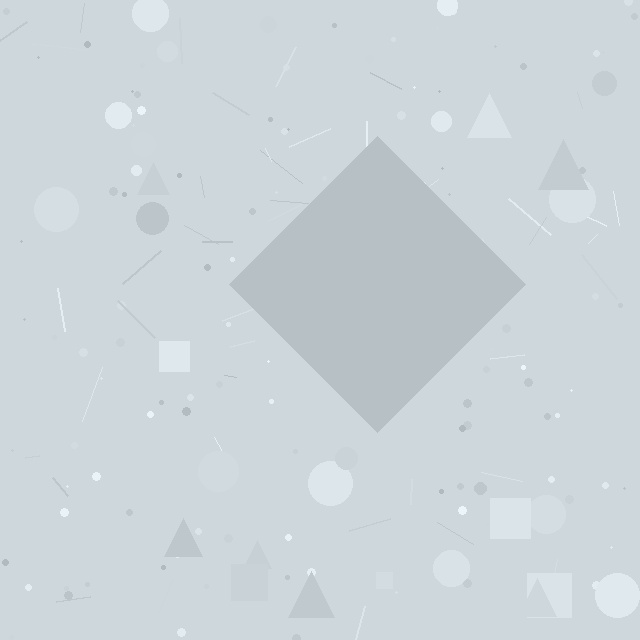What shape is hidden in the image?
A diamond is hidden in the image.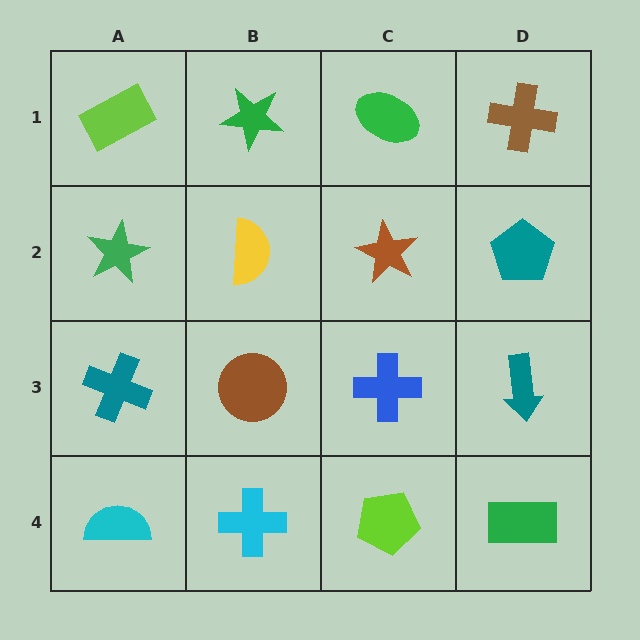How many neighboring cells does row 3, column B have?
4.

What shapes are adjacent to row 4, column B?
A brown circle (row 3, column B), a cyan semicircle (row 4, column A), a lime pentagon (row 4, column C).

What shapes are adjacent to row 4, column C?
A blue cross (row 3, column C), a cyan cross (row 4, column B), a green rectangle (row 4, column D).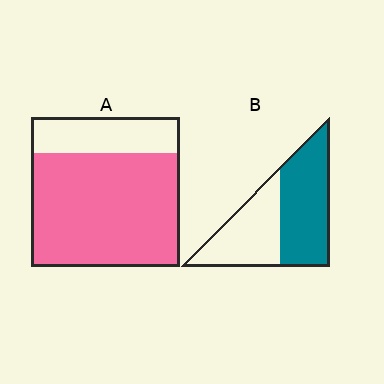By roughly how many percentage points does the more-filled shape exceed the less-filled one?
By roughly 20 percentage points (A over B).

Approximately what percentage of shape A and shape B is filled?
A is approximately 75% and B is approximately 55%.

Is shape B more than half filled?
Yes.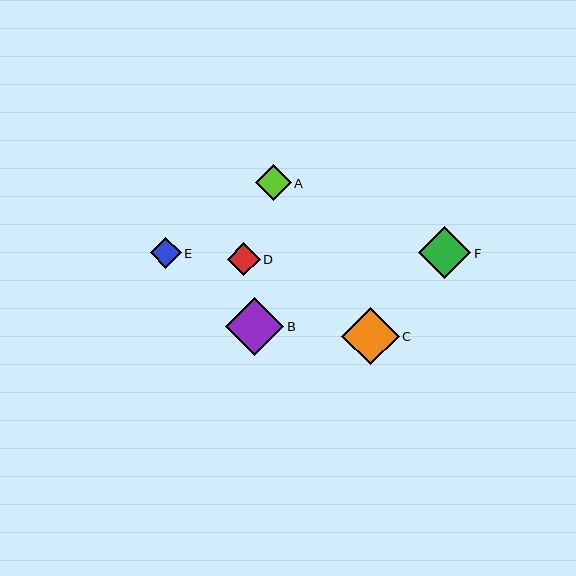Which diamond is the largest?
Diamond C is the largest with a size of approximately 58 pixels.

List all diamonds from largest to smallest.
From largest to smallest: C, B, F, A, D, E.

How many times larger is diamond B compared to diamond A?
Diamond B is approximately 1.6 times the size of diamond A.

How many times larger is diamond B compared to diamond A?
Diamond B is approximately 1.6 times the size of diamond A.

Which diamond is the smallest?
Diamond E is the smallest with a size of approximately 31 pixels.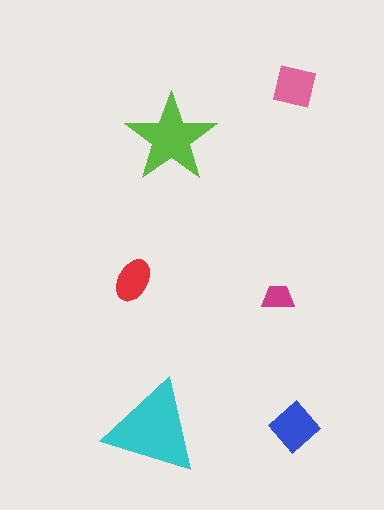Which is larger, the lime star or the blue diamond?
The lime star.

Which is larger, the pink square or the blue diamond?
The blue diamond.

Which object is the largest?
The cyan triangle.